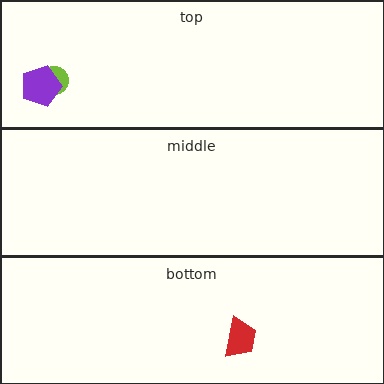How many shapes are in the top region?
2.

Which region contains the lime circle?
The top region.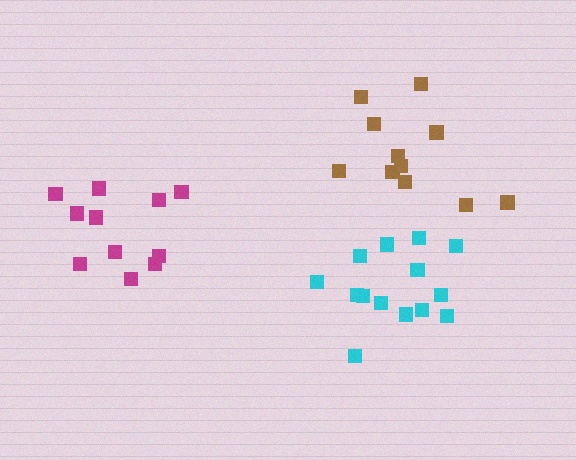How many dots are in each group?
Group 1: 11 dots, Group 2: 14 dots, Group 3: 11 dots (36 total).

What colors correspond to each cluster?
The clusters are colored: magenta, cyan, brown.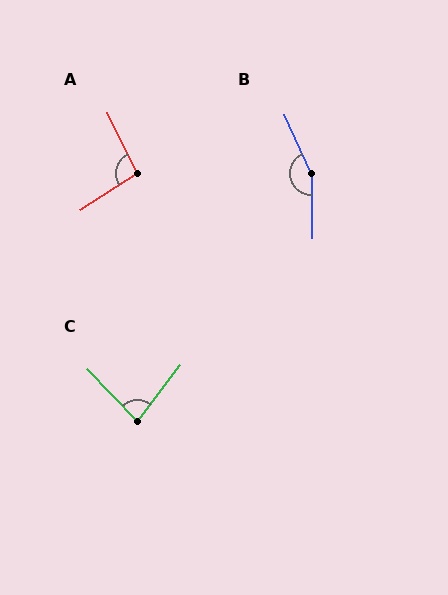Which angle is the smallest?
C, at approximately 81 degrees.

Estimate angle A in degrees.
Approximately 97 degrees.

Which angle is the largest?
B, at approximately 156 degrees.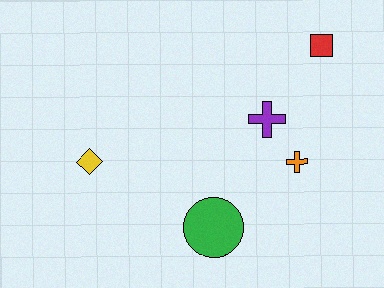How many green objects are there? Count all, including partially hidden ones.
There is 1 green object.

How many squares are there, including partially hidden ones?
There is 1 square.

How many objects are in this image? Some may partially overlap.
There are 5 objects.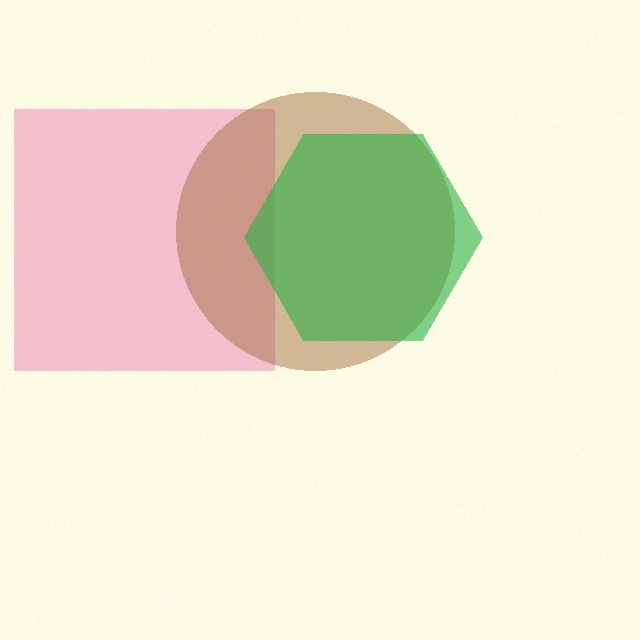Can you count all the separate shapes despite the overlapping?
Yes, there are 3 separate shapes.